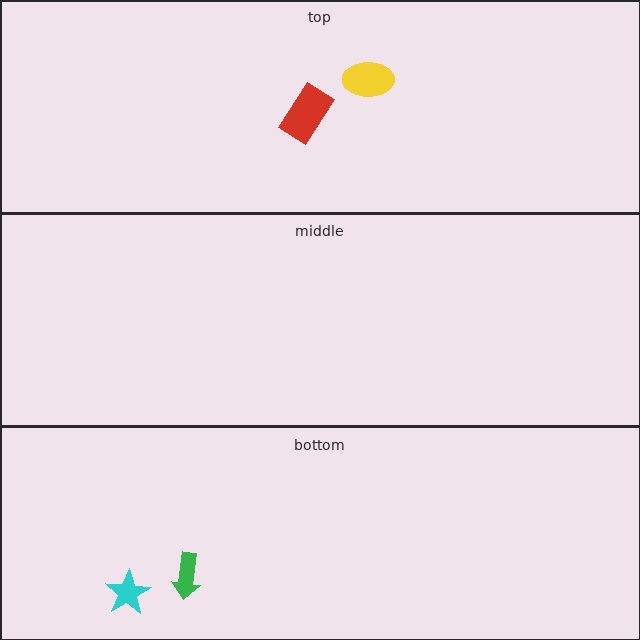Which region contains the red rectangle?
The top region.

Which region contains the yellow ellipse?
The top region.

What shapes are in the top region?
The red rectangle, the yellow ellipse.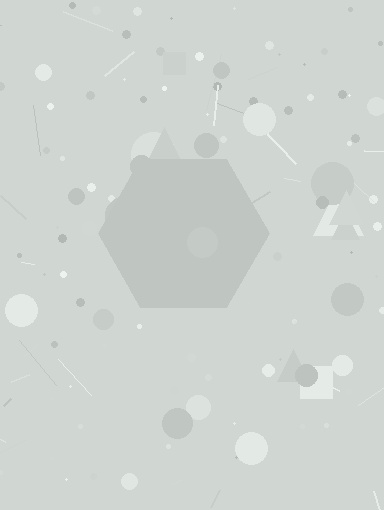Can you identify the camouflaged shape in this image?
The camouflaged shape is a hexagon.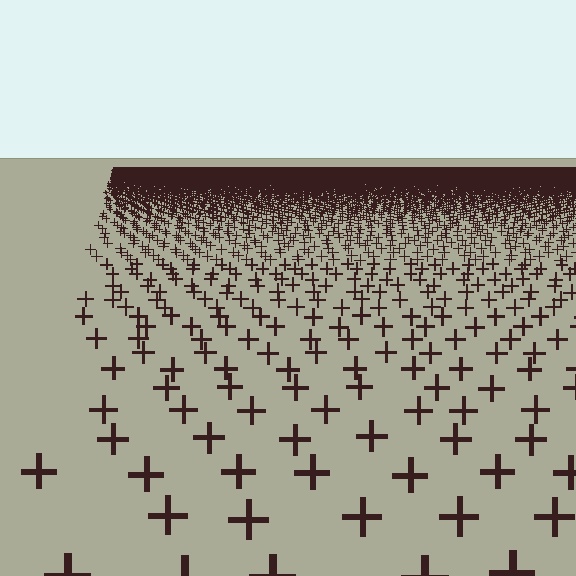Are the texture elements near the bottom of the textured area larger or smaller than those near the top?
Larger. Near the bottom, elements are closer to the viewer and appear at a bigger on-screen size.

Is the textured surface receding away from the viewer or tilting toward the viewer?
The surface is receding away from the viewer. Texture elements get smaller and denser toward the top.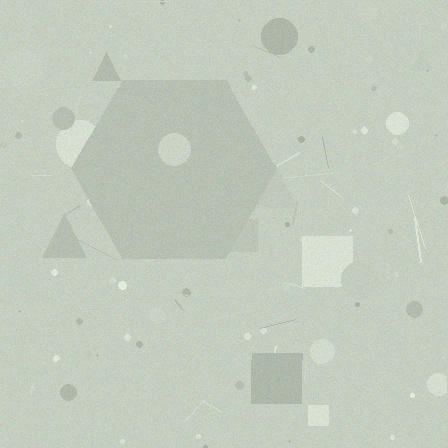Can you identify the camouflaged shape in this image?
The camouflaged shape is a hexagon.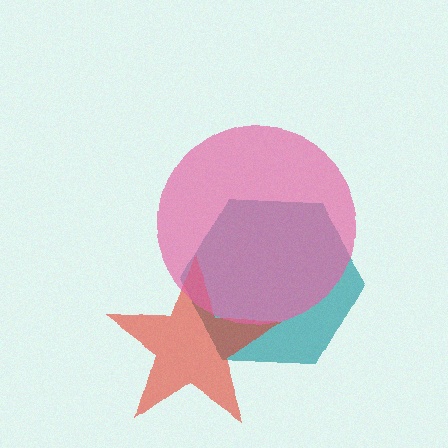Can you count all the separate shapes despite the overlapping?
Yes, there are 3 separate shapes.